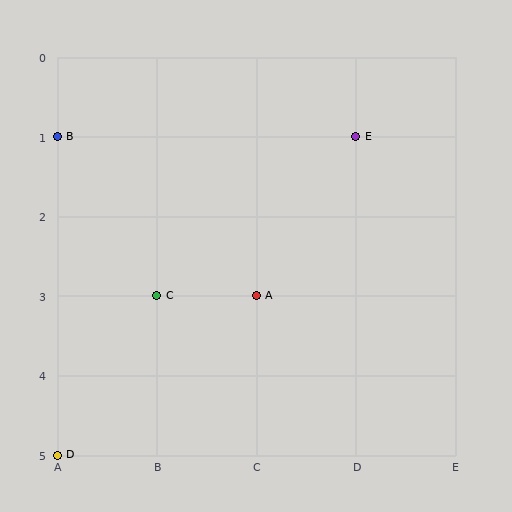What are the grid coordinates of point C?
Point C is at grid coordinates (B, 3).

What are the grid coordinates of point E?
Point E is at grid coordinates (D, 1).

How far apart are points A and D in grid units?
Points A and D are 2 columns and 2 rows apart (about 2.8 grid units diagonally).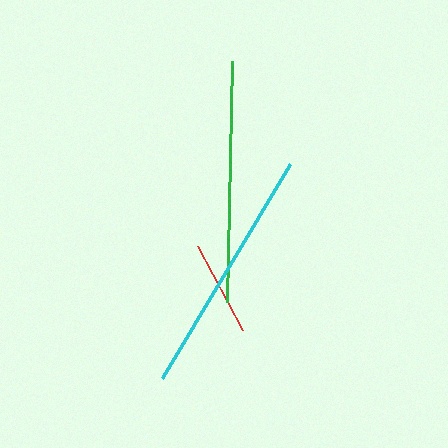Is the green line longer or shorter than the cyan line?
The cyan line is longer than the green line.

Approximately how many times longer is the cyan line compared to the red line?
The cyan line is approximately 2.6 times the length of the red line.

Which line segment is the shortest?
The red line is the shortest at approximately 95 pixels.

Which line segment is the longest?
The cyan line is the longest at approximately 249 pixels.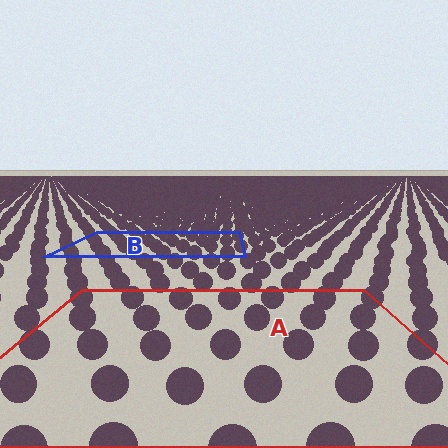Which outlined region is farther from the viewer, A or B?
Region B is farther from the viewer — the texture elements inside it appear smaller and more densely packed.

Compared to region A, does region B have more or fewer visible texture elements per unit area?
Region B has more texture elements per unit area — they are packed more densely because it is farther away.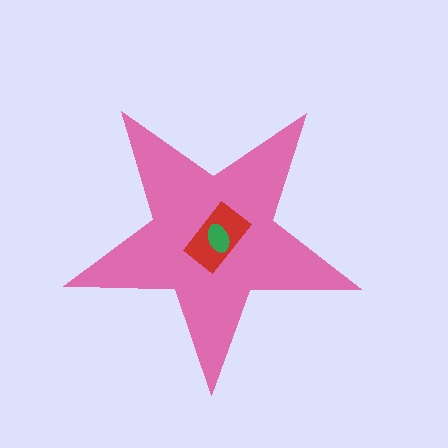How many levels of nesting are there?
3.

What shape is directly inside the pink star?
The red rectangle.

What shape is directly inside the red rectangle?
The green ellipse.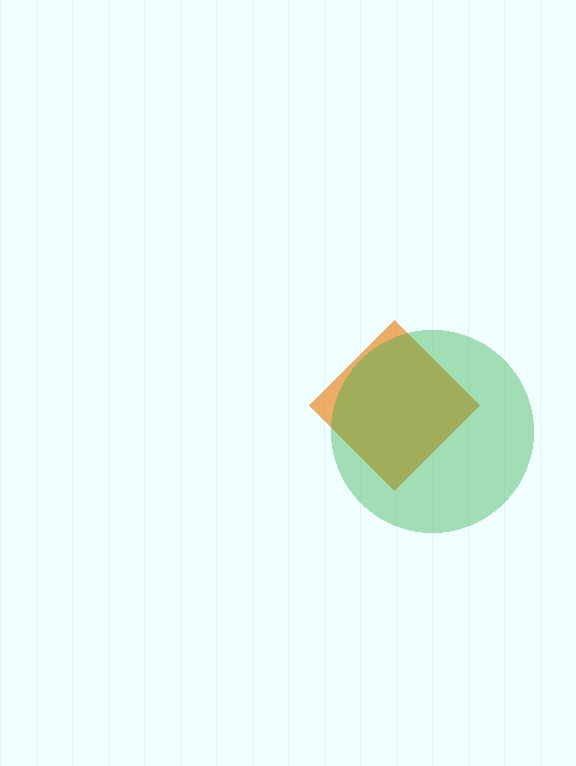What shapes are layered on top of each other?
The layered shapes are: an orange diamond, a green circle.